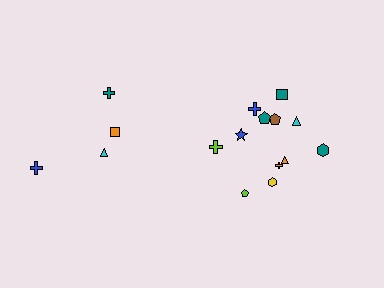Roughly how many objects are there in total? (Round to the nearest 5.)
Roughly 15 objects in total.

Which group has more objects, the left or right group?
The right group.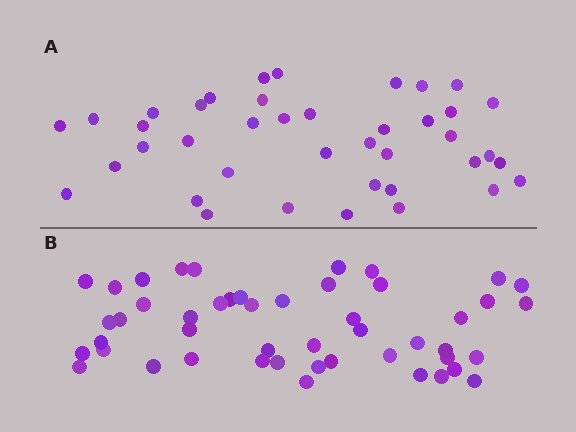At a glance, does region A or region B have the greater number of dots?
Region B (the bottom region) has more dots.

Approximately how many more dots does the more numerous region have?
Region B has roughly 8 or so more dots than region A.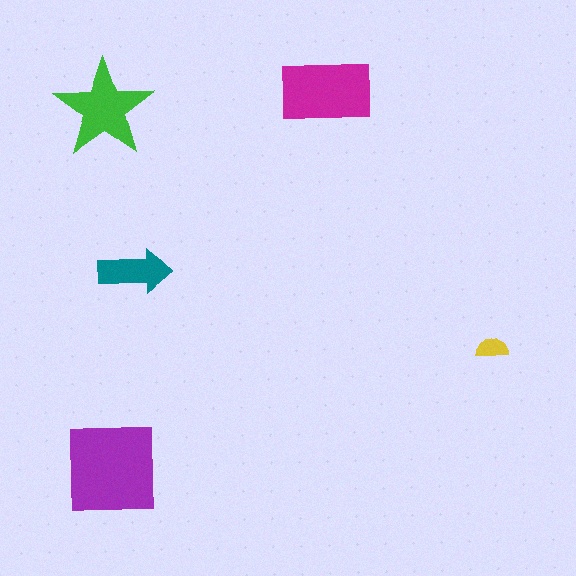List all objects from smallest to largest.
The yellow semicircle, the teal arrow, the green star, the magenta rectangle, the purple square.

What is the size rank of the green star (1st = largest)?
3rd.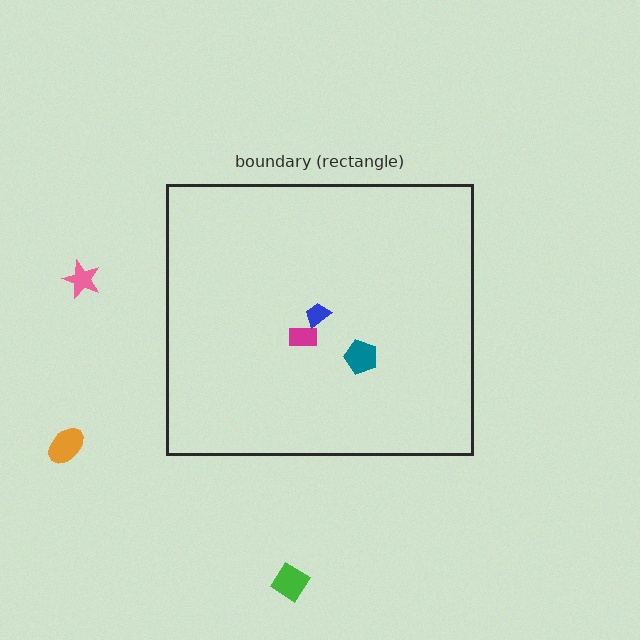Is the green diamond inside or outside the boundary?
Outside.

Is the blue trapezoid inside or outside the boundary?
Inside.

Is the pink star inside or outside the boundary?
Outside.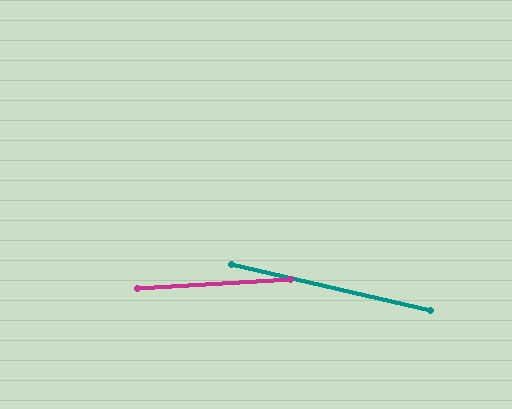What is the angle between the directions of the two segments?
Approximately 16 degrees.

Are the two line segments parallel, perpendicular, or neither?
Neither parallel nor perpendicular — they differ by about 16°.